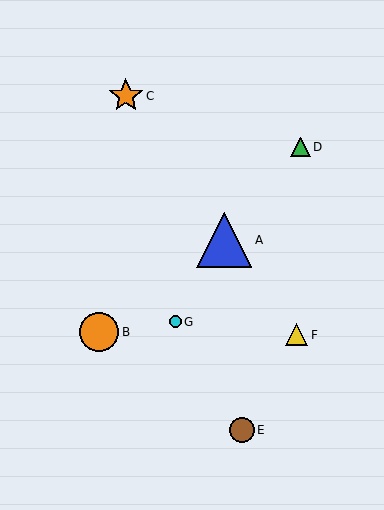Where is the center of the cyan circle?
The center of the cyan circle is at (175, 322).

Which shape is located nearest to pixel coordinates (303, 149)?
The green triangle (labeled D) at (300, 147) is nearest to that location.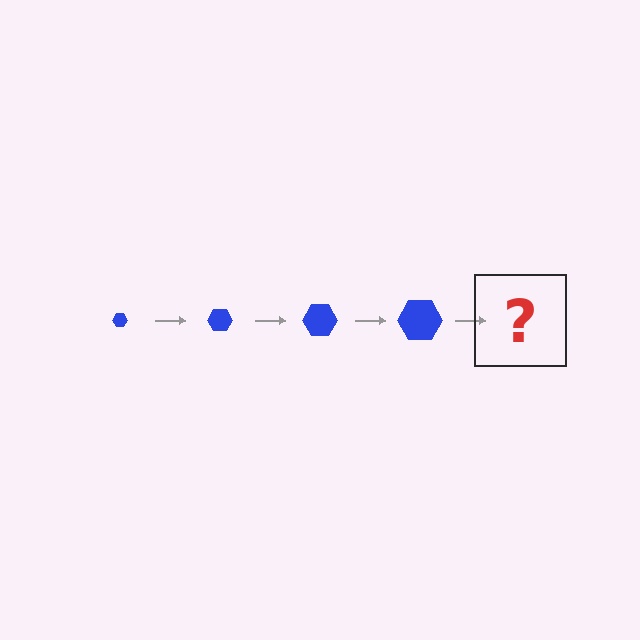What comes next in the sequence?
The next element should be a blue hexagon, larger than the previous one.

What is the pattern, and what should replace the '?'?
The pattern is that the hexagon gets progressively larger each step. The '?' should be a blue hexagon, larger than the previous one.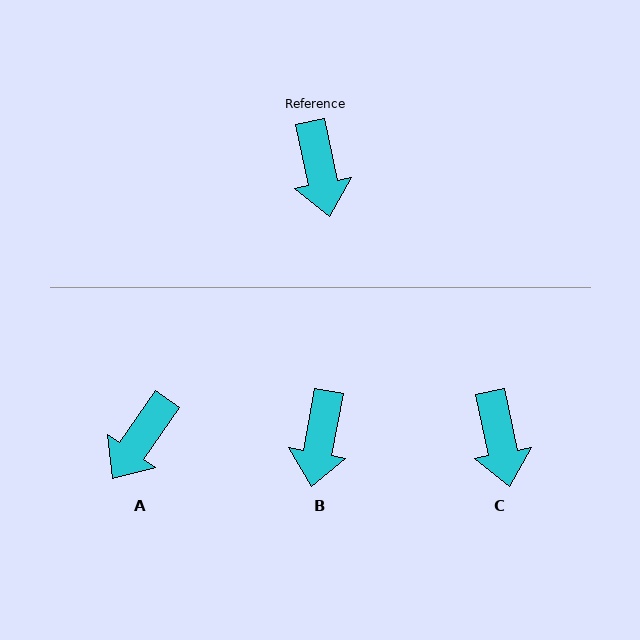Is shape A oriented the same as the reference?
No, it is off by about 47 degrees.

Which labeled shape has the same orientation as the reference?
C.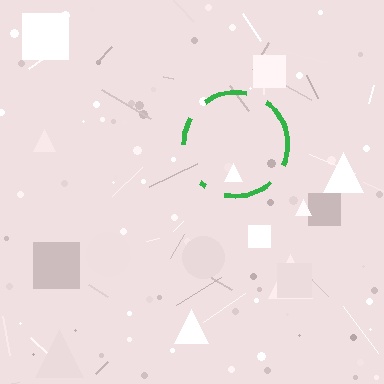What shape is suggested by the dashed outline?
The dashed outline suggests a circle.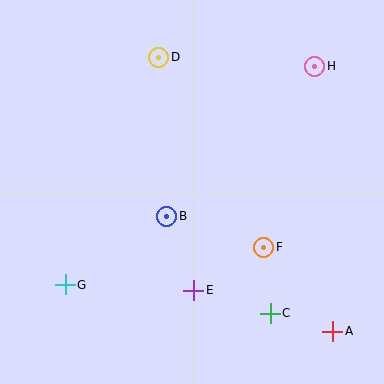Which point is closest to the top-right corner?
Point H is closest to the top-right corner.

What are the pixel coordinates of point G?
Point G is at (65, 285).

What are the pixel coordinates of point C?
Point C is at (270, 313).